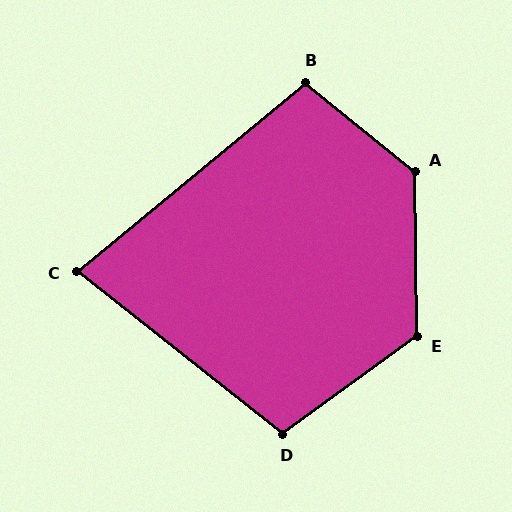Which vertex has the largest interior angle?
A, at approximately 130 degrees.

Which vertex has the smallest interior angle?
C, at approximately 78 degrees.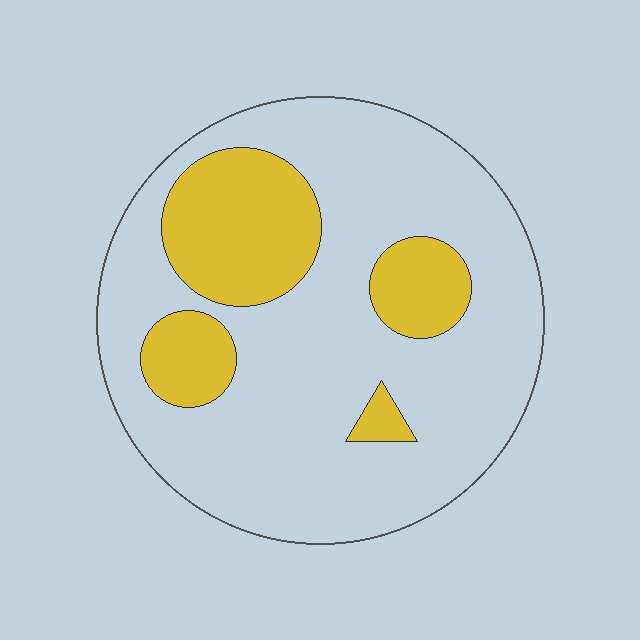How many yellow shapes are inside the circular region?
4.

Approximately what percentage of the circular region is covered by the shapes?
Approximately 25%.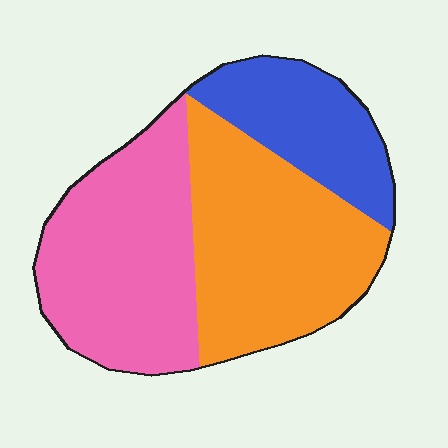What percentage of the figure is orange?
Orange covers roughly 40% of the figure.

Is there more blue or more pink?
Pink.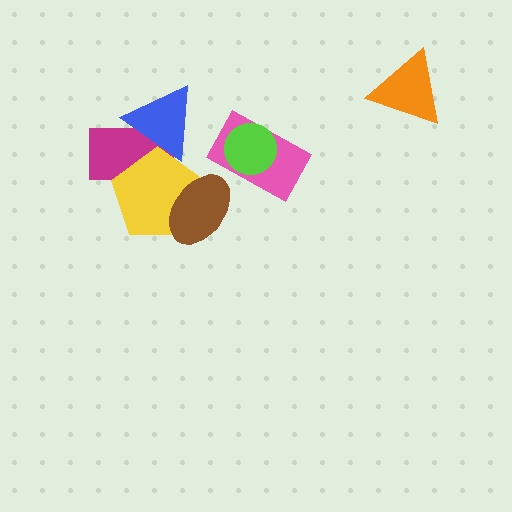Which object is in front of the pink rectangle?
The lime circle is in front of the pink rectangle.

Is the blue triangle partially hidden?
No, no other shape covers it.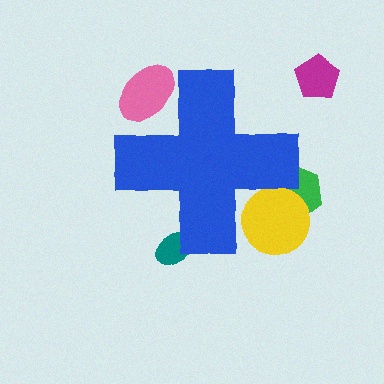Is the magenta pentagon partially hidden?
No, the magenta pentagon is fully visible.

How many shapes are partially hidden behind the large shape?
4 shapes are partially hidden.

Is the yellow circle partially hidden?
Yes, the yellow circle is partially hidden behind the blue cross.